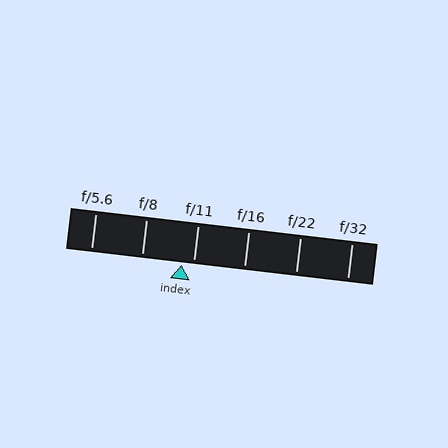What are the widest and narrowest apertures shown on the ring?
The widest aperture shown is f/5.6 and the narrowest is f/32.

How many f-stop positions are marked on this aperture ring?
There are 6 f-stop positions marked.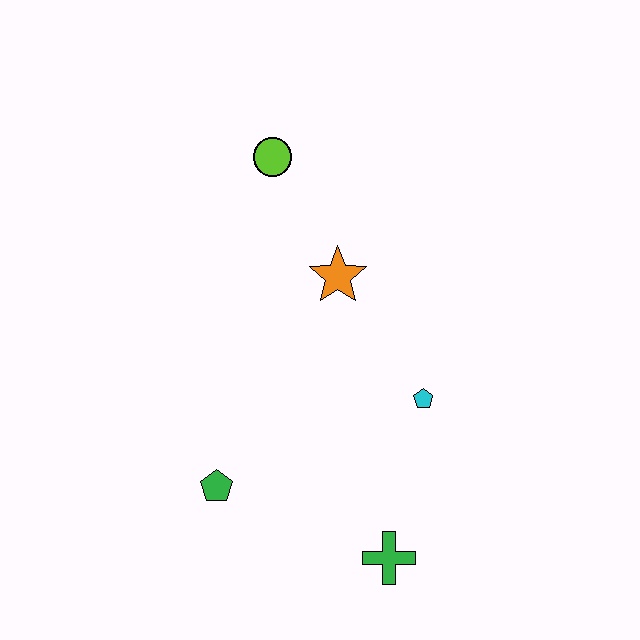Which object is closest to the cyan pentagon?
The orange star is closest to the cyan pentagon.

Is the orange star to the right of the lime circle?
Yes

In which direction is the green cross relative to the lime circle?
The green cross is below the lime circle.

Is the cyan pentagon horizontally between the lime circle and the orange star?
No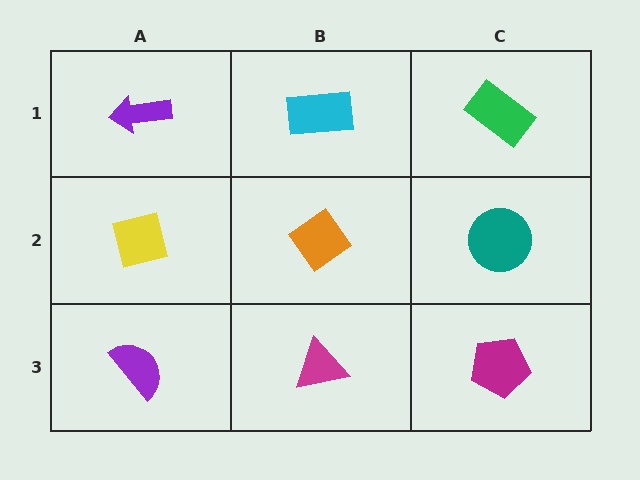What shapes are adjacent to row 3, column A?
A yellow square (row 2, column A), a magenta triangle (row 3, column B).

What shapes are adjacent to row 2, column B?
A cyan rectangle (row 1, column B), a magenta triangle (row 3, column B), a yellow square (row 2, column A), a teal circle (row 2, column C).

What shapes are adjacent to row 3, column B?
An orange diamond (row 2, column B), a purple semicircle (row 3, column A), a magenta pentagon (row 3, column C).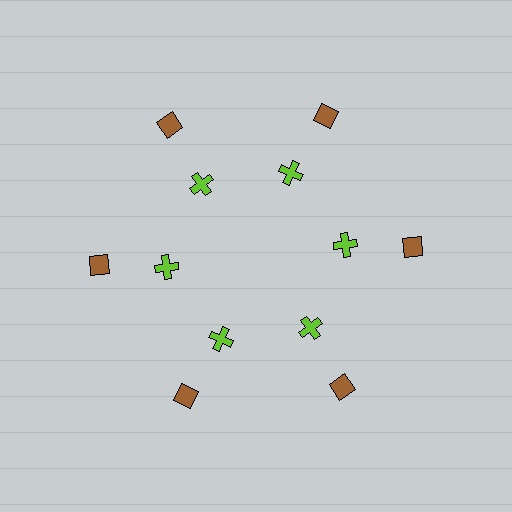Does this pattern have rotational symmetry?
Yes, this pattern has 6-fold rotational symmetry. It looks the same after rotating 60 degrees around the center.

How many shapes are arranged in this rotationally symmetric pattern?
There are 12 shapes, arranged in 6 groups of 2.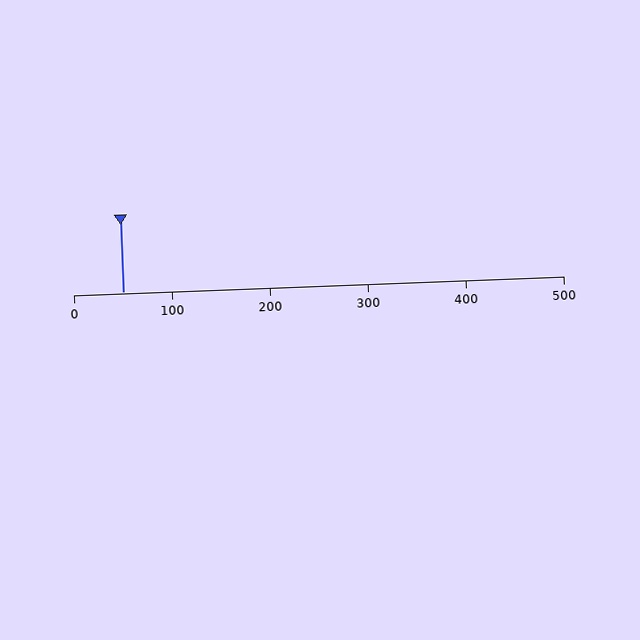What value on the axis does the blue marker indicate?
The marker indicates approximately 50.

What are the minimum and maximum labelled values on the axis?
The axis runs from 0 to 500.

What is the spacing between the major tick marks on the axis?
The major ticks are spaced 100 apart.